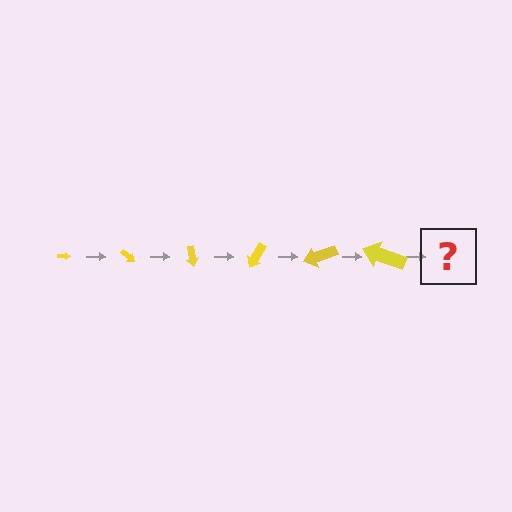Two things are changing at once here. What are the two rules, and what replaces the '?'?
The two rules are that the arrow grows larger each step and it rotates 40 degrees each step. The '?' should be an arrow, larger than the previous one and rotated 240 degrees from the start.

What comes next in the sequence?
The next element should be an arrow, larger than the previous one and rotated 240 degrees from the start.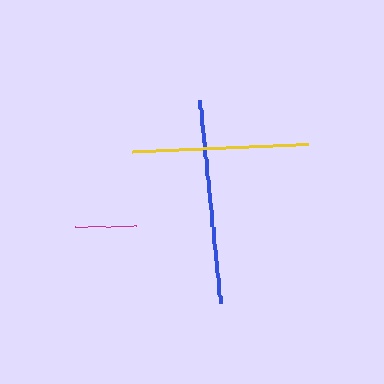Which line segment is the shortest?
The magenta line is the shortest at approximately 61 pixels.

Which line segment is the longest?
The blue line is the longest at approximately 204 pixels.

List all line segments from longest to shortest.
From longest to shortest: blue, yellow, magenta.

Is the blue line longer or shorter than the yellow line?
The blue line is longer than the yellow line.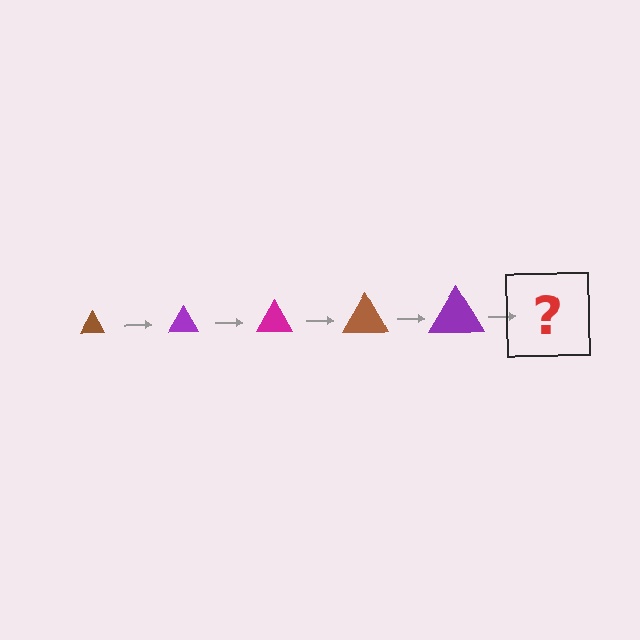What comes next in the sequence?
The next element should be a magenta triangle, larger than the previous one.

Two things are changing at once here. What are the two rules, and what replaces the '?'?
The two rules are that the triangle grows larger each step and the color cycles through brown, purple, and magenta. The '?' should be a magenta triangle, larger than the previous one.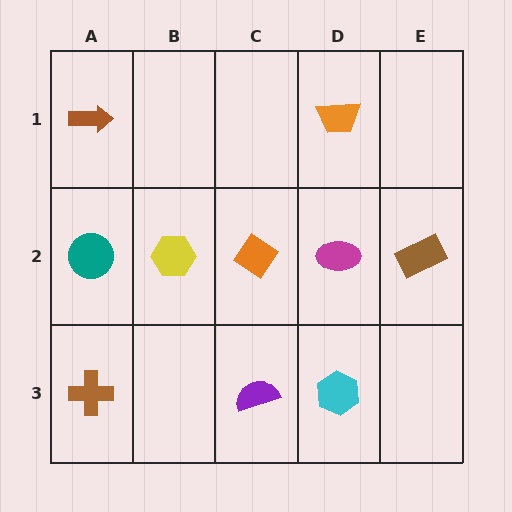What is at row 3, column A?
A brown cross.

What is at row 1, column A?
A brown arrow.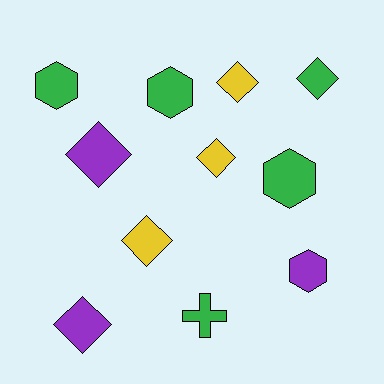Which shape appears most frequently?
Diamond, with 6 objects.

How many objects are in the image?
There are 11 objects.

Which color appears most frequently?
Green, with 5 objects.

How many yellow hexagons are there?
There are no yellow hexagons.